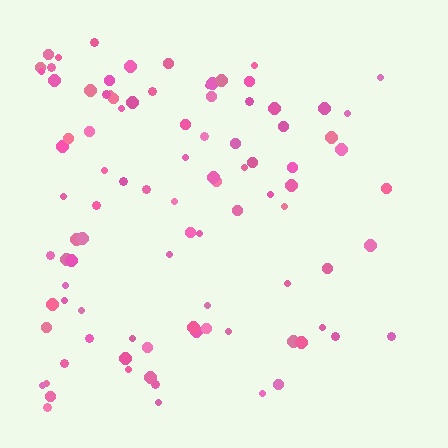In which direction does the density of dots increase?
From right to left, with the left side densest.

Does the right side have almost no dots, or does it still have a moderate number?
Still a moderate number, just noticeably fewer than the left.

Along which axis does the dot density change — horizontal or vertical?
Horizontal.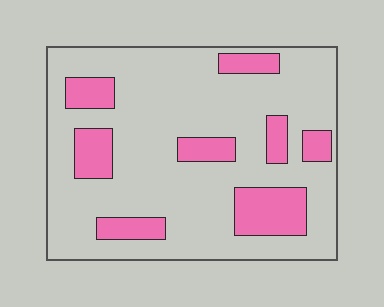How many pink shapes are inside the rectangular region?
8.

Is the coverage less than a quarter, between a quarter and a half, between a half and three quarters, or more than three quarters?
Less than a quarter.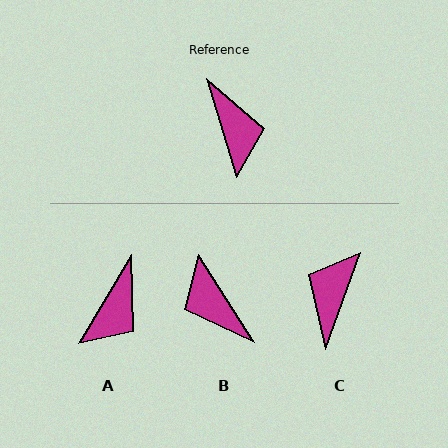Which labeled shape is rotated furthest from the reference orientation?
B, about 164 degrees away.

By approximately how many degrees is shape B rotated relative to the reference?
Approximately 164 degrees clockwise.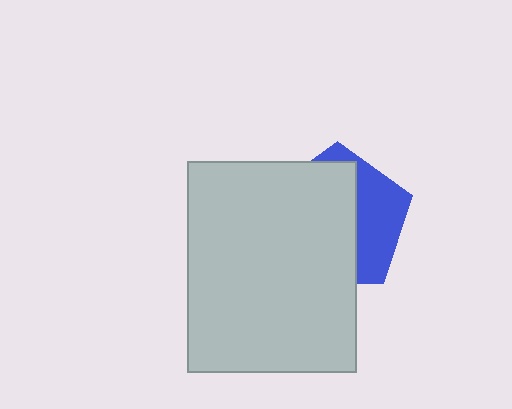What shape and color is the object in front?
The object in front is a light gray rectangle.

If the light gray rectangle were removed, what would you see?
You would see the complete blue pentagon.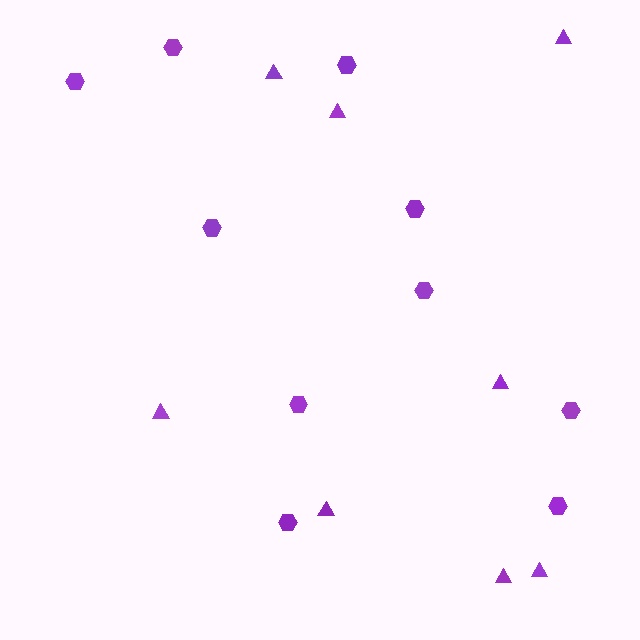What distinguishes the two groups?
There are 2 groups: one group of triangles (8) and one group of hexagons (10).